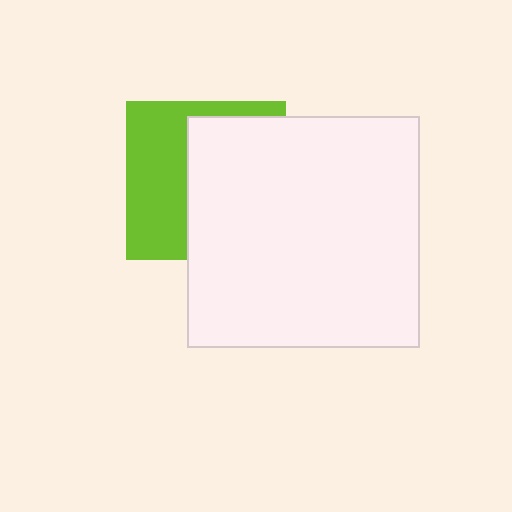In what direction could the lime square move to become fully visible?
The lime square could move left. That would shift it out from behind the white square entirely.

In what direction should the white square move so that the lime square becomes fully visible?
The white square should move right. That is the shortest direction to clear the overlap and leave the lime square fully visible.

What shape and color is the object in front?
The object in front is a white square.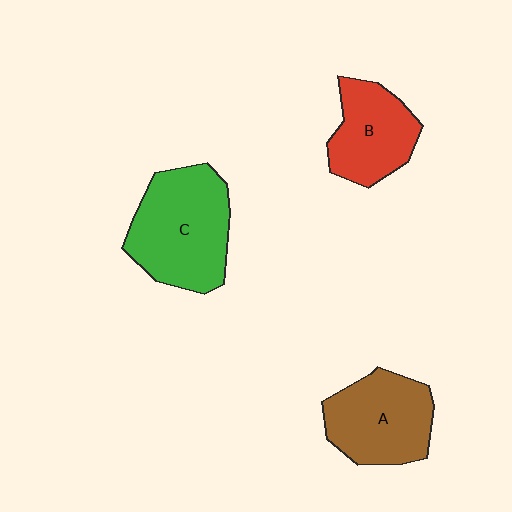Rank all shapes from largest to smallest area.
From largest to smallest: C (green), A (brown), B (red).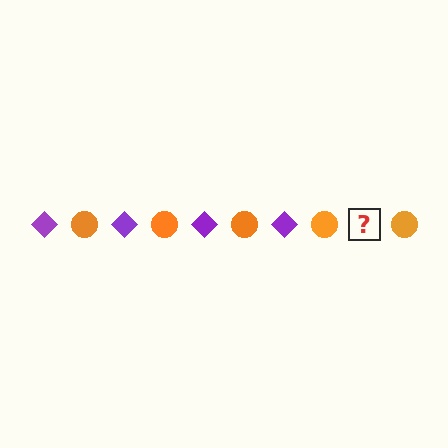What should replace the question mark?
The question mark should be replaced with a purple diamond.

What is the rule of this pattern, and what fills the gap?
The rule is that the pattern alternates between purple diamond and orange circle. The gap should be filled with a purple diamond.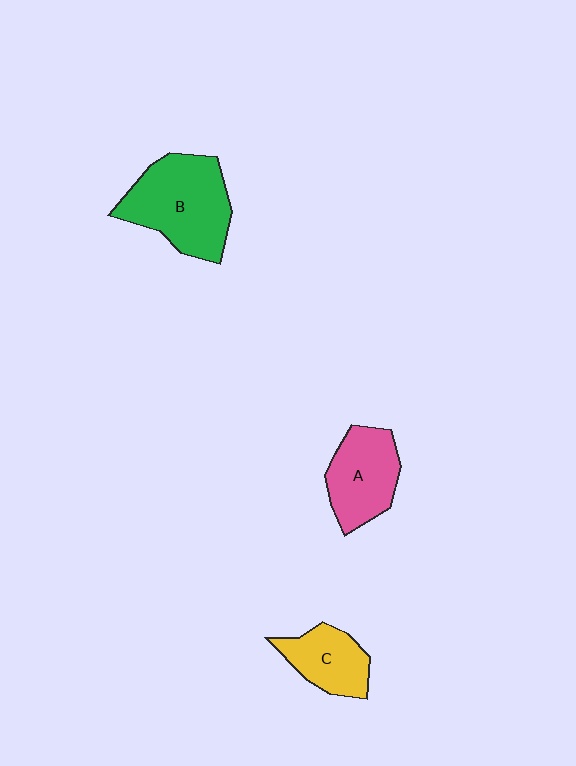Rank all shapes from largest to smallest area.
From largest to smallest: B (green), A (pink), C (yellow).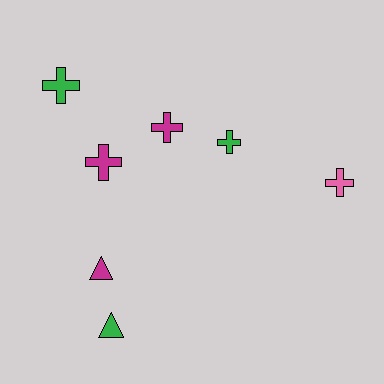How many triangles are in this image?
There are 2 triangles.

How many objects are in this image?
There are 7 objects.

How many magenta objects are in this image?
There are 3 magenta objects.